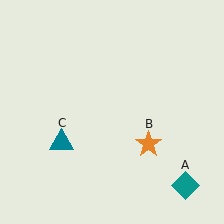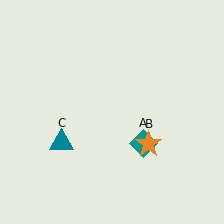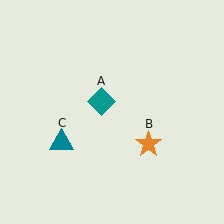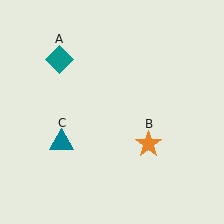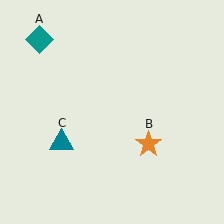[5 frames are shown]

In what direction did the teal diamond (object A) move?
The teal diamond (object A) moved up and to the left.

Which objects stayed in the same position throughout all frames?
Orange star (object B) and teal triangle (object C) remained stationary.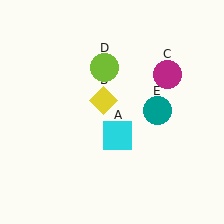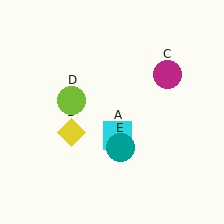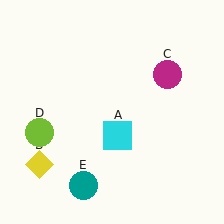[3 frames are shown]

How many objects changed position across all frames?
3 objects changed position: yellow diamond (object B), lime circle (object D), teal circle (object E).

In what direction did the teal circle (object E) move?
The teal circle (object E) moved down and to the left.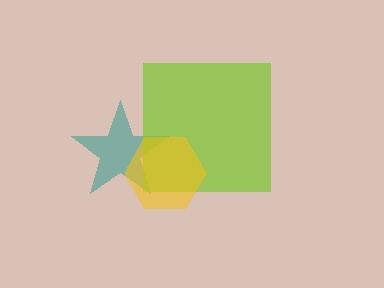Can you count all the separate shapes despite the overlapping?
Yes, there are 3 separate shapes.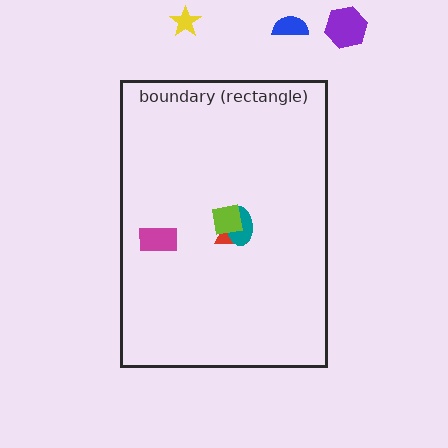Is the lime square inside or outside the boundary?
Inside.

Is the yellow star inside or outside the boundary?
Outside.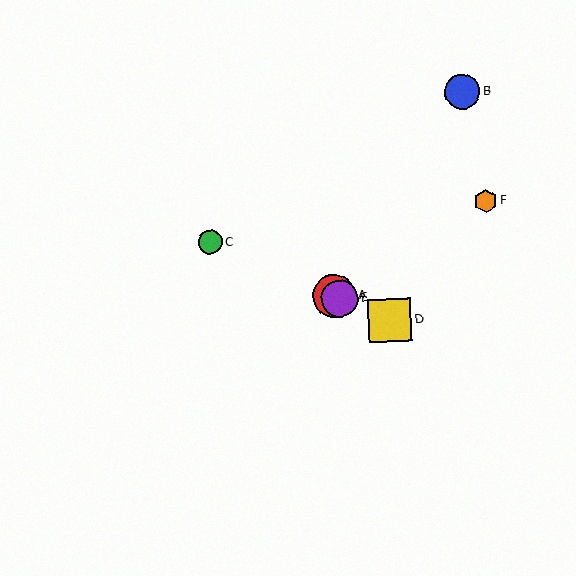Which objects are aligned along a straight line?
Objects A, C, D, E are aligned along a straight line.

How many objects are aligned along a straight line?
4 objects (A, C, D, E) are aligned along a straight line.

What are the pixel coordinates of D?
Object D is at (390, 320).